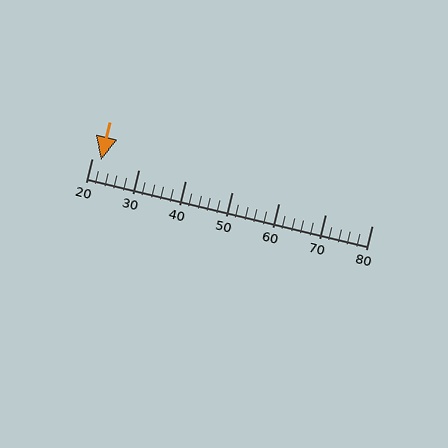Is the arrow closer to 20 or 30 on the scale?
The arrow is closer to 20.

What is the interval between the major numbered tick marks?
The major tick marks are spaced 10 units apart.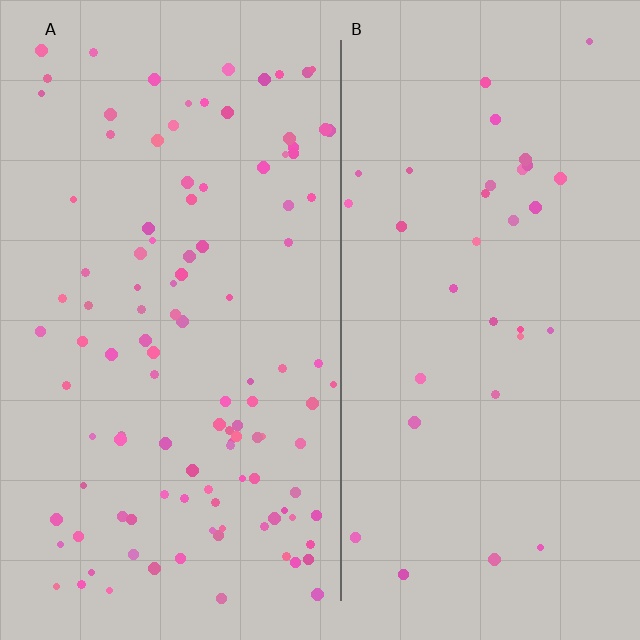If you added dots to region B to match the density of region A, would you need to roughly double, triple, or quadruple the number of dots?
Approximately triple.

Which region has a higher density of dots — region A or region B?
A (the left).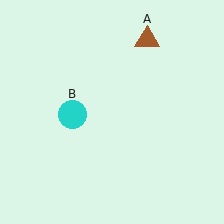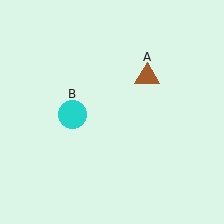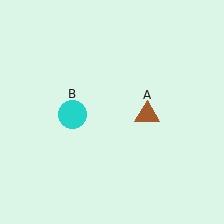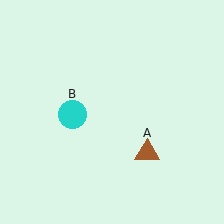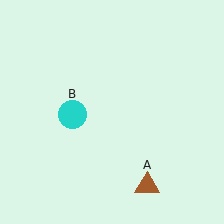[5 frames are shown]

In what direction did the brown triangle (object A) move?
The brown triangle (object A) moved down.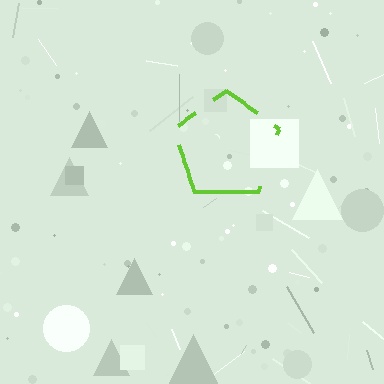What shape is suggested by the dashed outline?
The dashed outline suggests a pentagon.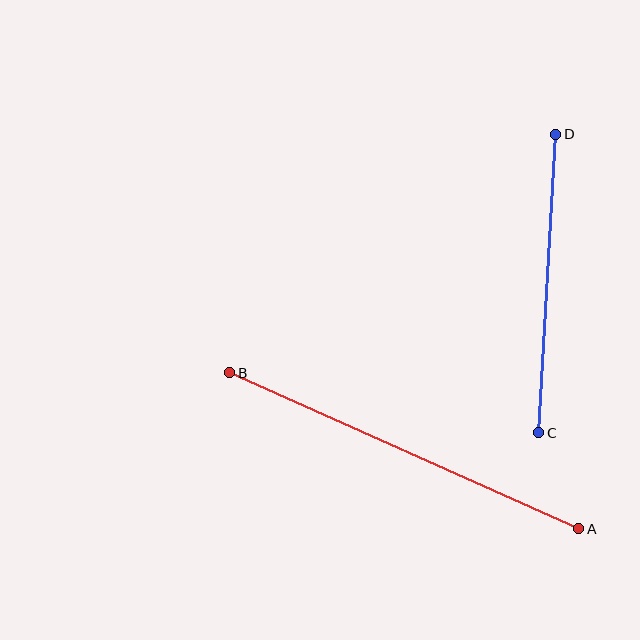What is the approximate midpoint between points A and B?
The midpoint is at approximately (404, 451) pixels.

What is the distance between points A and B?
The distance is approximately 382 pixels.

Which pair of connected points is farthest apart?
Points A and B are farthest apart.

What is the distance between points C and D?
The distance is approximately 299 pixels.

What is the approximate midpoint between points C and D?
The midpoint is at approximately (547, 284) pixels.